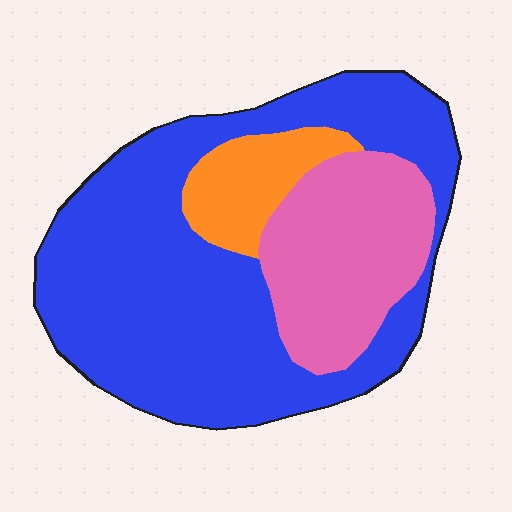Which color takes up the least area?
Orange, at roughly 10%.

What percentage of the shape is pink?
Pink takes up about one quarter (1/4) of the shape.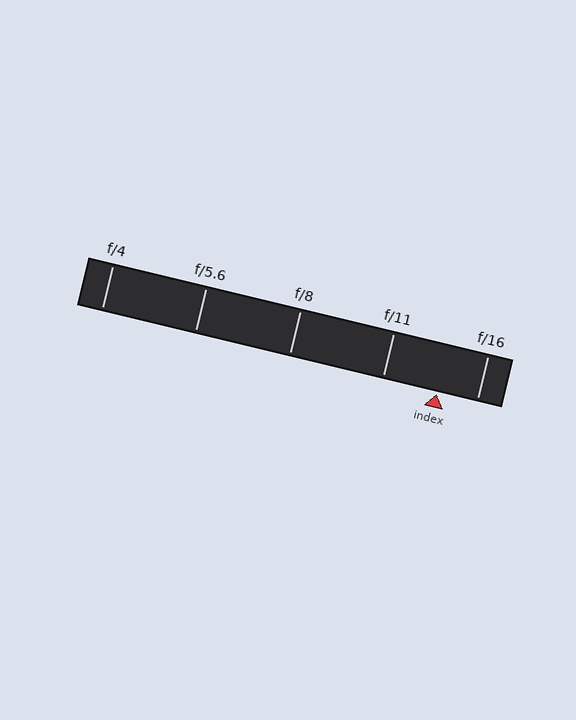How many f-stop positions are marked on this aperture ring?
There are 5 f-stop positions marked.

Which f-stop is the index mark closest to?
The index mark is closest to f/16.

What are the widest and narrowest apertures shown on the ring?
The widest aperture shown is f/4 and the narrowest is f/16.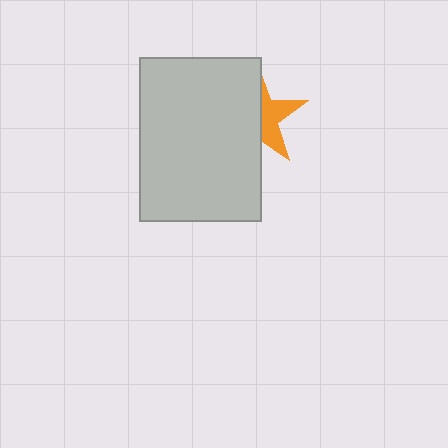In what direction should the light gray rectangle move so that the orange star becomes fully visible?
The light gray rectangle should move left. That is the shortest direction to clear the overlap and leave the orange star fully visible.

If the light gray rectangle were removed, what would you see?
You would see the complete orange star.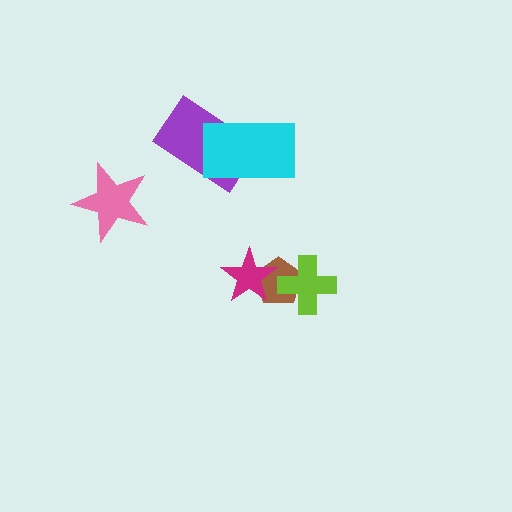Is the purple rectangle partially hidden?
Yes, it is partially covered by another shape.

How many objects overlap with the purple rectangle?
1 object overlaps with the purple rectangle.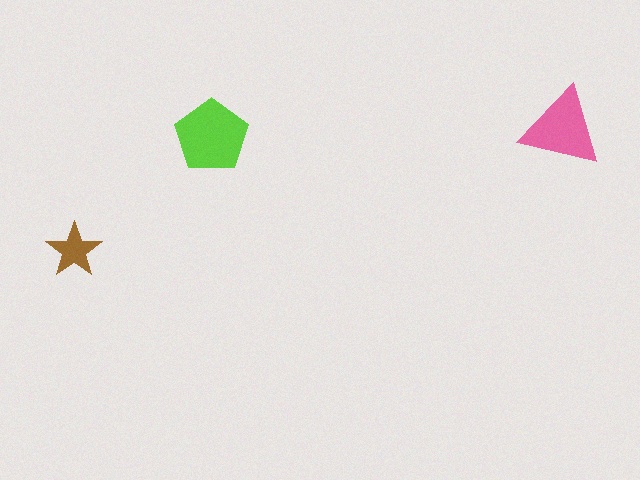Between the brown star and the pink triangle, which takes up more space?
The pink triangle.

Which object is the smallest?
The brown star.